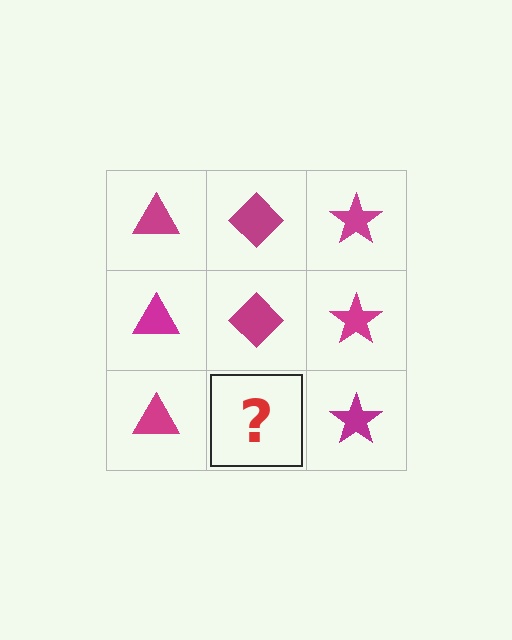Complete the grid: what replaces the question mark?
The question mark should be replaced with a magenta diamond.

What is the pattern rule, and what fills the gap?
The rule is that each column has a consistent shape. The gap should be filled with a magenta diamond.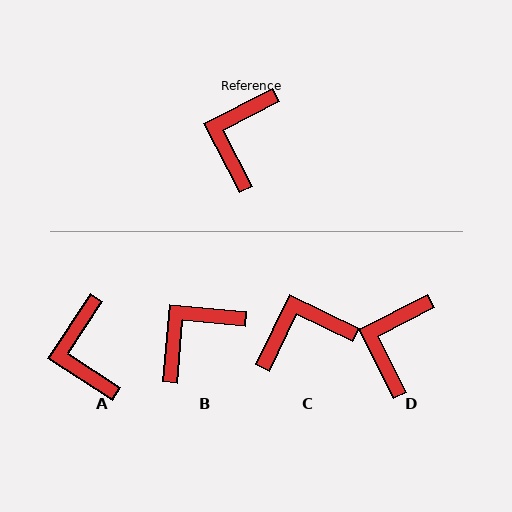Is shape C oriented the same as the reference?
No, it is off by about 53 degrees.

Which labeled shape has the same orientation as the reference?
D.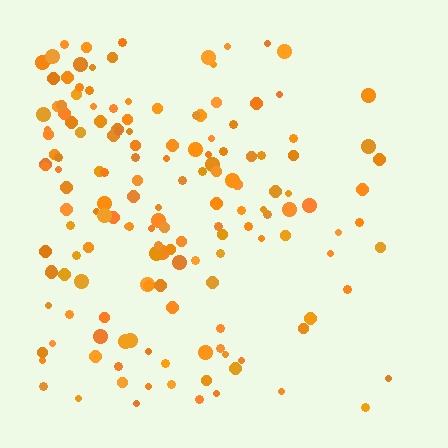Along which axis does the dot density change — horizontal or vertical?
Horizontal.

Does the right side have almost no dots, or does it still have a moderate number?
Still a moderate number, just noticeably fewer than the left.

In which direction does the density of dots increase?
From right to left, with the left side densest.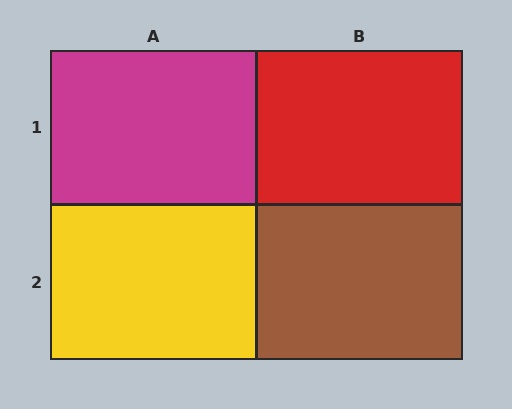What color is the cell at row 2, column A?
Yellow.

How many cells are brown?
1 cell is brown.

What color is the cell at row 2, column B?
Brown.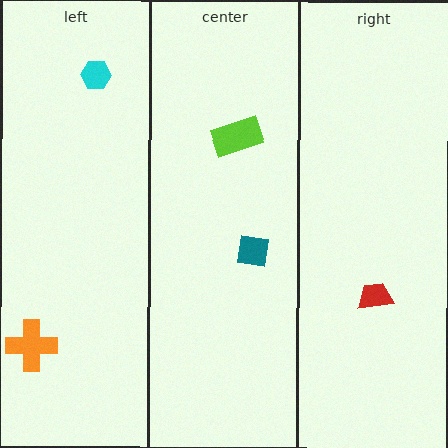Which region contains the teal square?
The center region.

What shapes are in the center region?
The lime rectangle, the teal square.